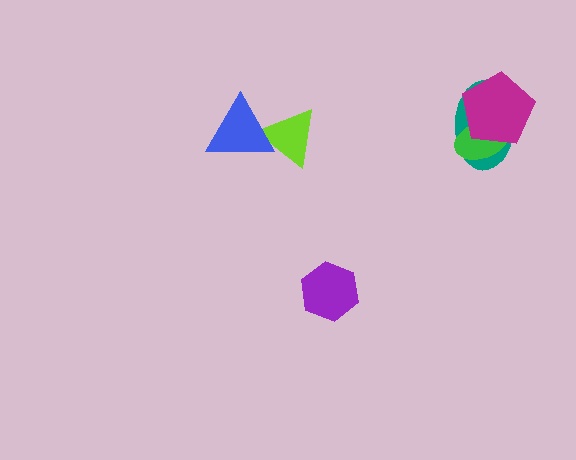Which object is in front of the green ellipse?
The magenta pentagon is in front of the green ellipse.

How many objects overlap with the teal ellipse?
2 objects overlap with the teal ellipse.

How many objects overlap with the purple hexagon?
0 objects overlap with the purple hexagon.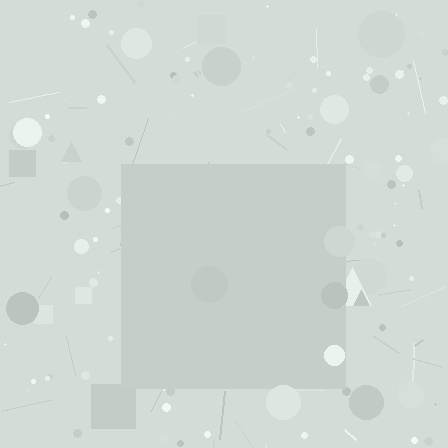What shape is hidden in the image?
A square is hidden in the image.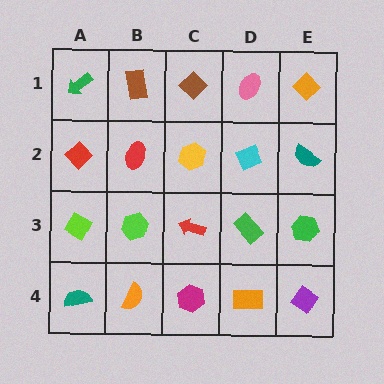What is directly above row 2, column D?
A pink ellipse.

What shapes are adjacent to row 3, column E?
A teal semicircle (row 2, column E), a purple diamond (row 4, column E), a green rectangle (row 3, column D).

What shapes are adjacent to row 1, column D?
A cyan diamond (row 2, column D), a brown diamond (row 1, column C), an orange diamond (row 1, column E).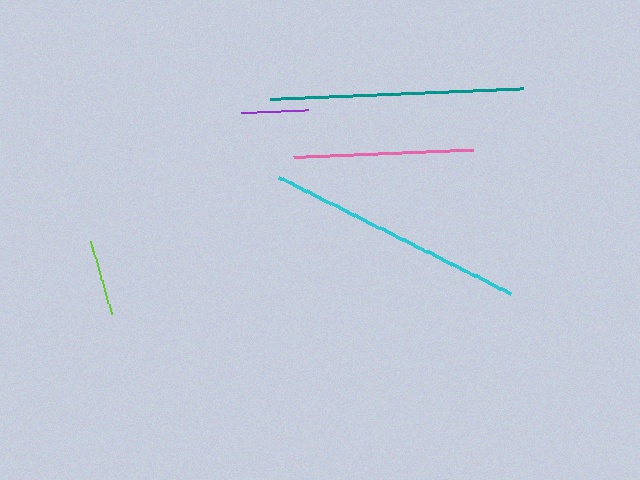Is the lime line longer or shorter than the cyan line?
The cyan line is longer than the lime line.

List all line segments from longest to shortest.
From longest to shortest: cyan, teal, pink, lime, purple.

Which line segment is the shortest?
The purple line is the shortest at approximately 67 pixels.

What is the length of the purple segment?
The purple segment is approximately 67 pixels long.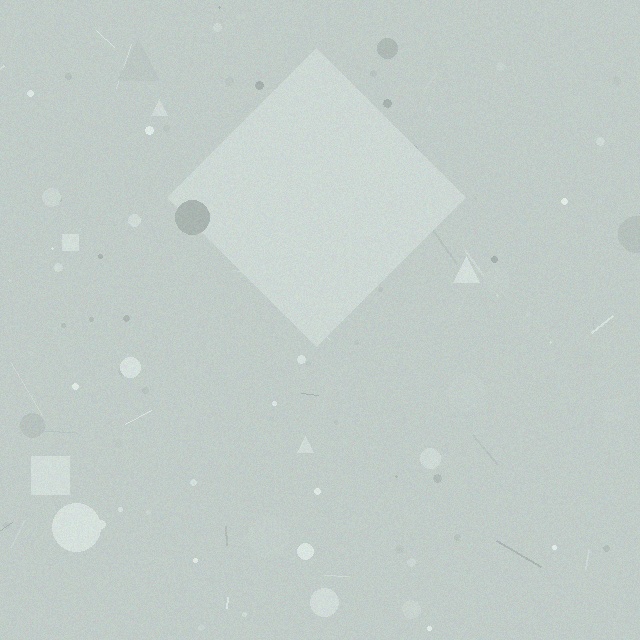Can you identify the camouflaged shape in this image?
The camouflaged shape is a diamond.